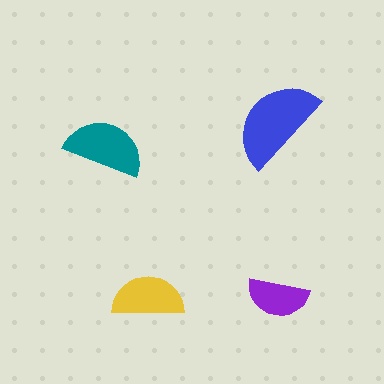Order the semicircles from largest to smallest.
the blue one, the teal one, the yellow one, the purple one.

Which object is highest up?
The blue semicircle is topmost.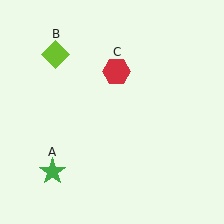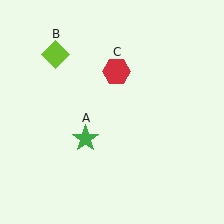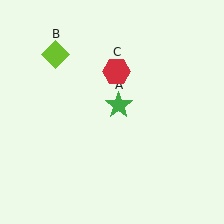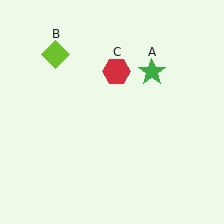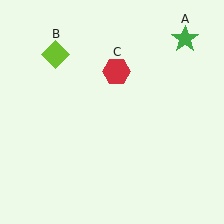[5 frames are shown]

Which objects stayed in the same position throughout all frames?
Lime diamond (object B) and red hexagon (object C) remained stationary.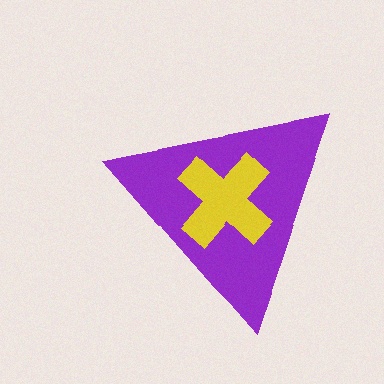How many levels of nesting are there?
2.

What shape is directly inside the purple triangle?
The yellow cross.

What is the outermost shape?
The purple triangle.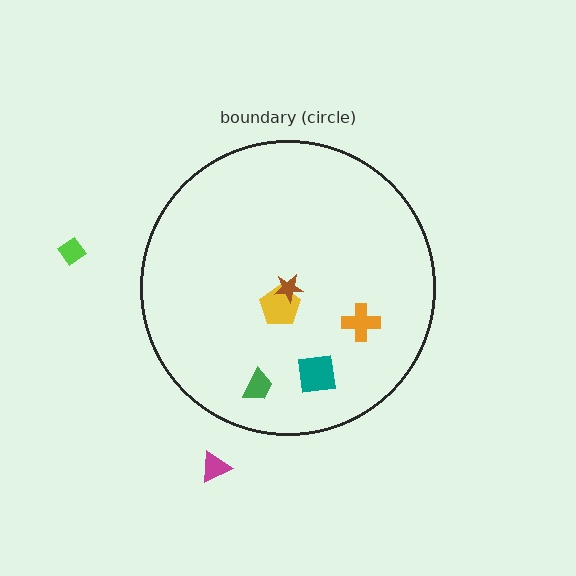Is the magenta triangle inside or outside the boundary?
Outside.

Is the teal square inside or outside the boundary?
Inside.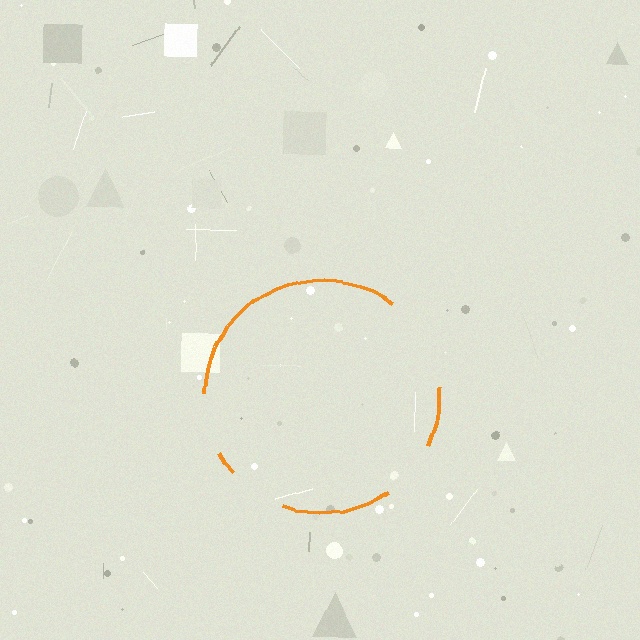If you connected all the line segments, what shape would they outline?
They would outline a circle.